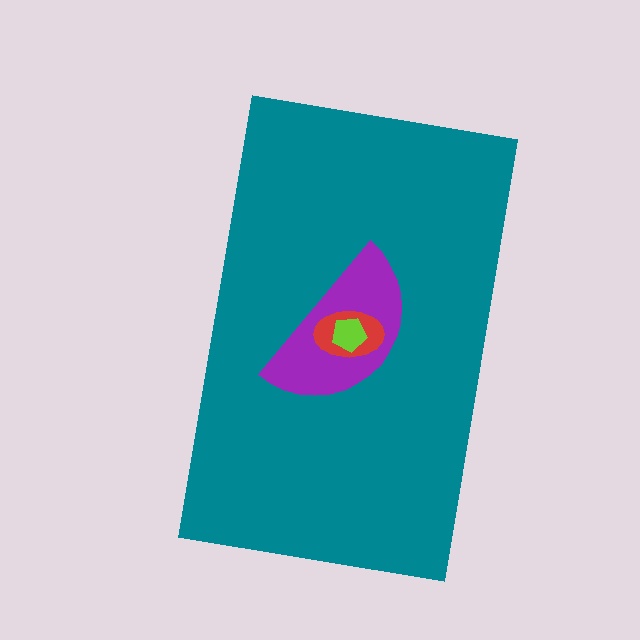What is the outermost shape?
The teal rectangle.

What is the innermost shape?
The lime pentagon.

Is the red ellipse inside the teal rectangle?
Yes.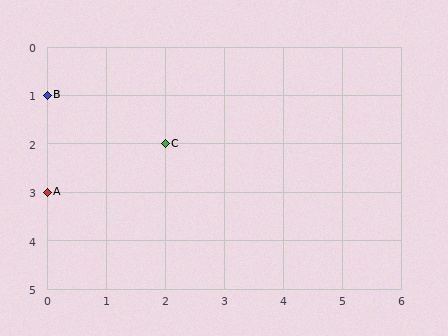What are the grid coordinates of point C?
Point C is at grid coordinates (2, 2).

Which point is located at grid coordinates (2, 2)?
Point C is at (2, 2).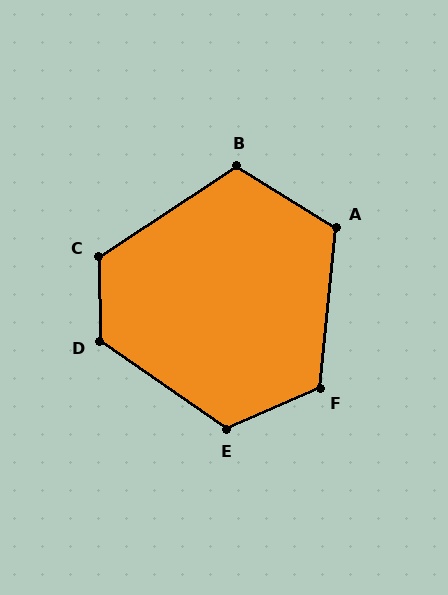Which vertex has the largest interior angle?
D, at approximately 125 degrees.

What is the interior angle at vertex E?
Approximately 121 degrees (obtuse).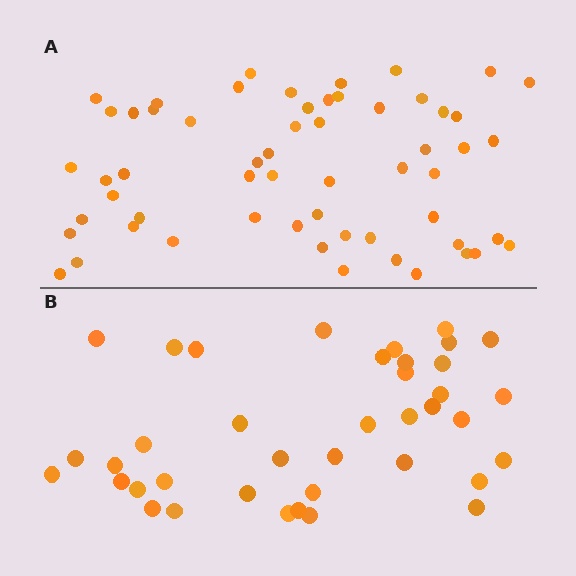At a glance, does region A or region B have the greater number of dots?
Region A (the top region) has more dots.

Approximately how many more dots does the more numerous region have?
Region A has approximately 20 more dots than region B.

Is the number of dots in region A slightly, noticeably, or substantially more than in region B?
Region A has substantially more. The ratio is roughly 1.5 to 1.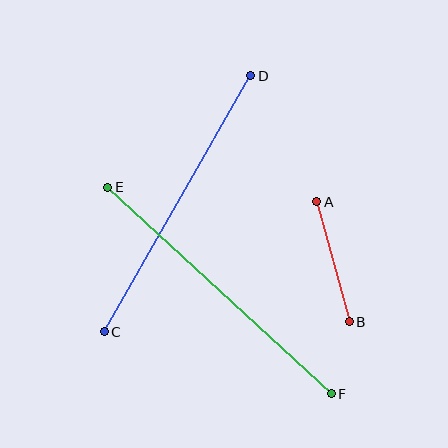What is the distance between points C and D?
The distance is approximately 295 pixels.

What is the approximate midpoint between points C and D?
The midpoint is at approximately (177, 204) pixels.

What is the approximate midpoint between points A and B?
The midpoint is at approximately (333, 262) pixels.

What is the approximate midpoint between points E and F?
The midpoint is at approximately (220, 290) pixels.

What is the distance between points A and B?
The distance is approximately 125 pixels.